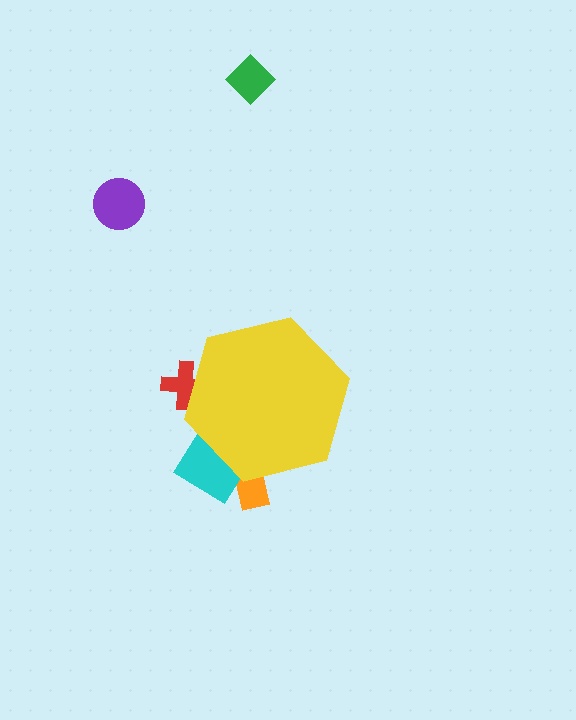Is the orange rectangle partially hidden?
Yes, the orange rectangle is partially hidden behind the yellow hexagon.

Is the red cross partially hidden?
Yes, the red cross is partially hidden behind the yellow hexagon.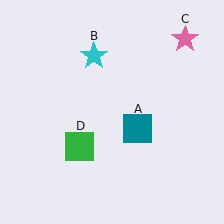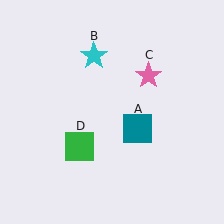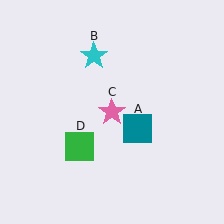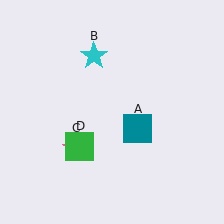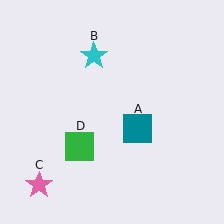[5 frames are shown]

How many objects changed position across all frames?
1 object changed position: pink star (object C).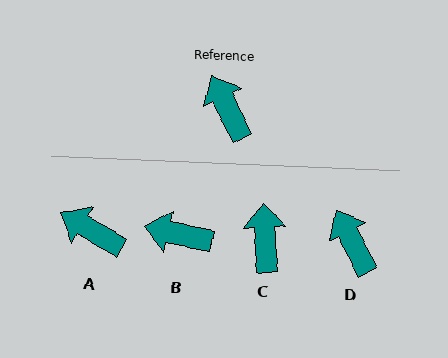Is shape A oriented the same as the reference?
No, it is off by about 33 degrees.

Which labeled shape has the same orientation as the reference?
D.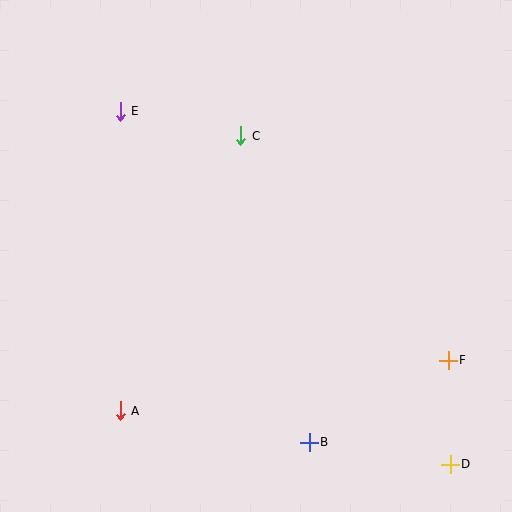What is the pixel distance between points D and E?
The distance between D and E is 483 pixels.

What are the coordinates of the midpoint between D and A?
The midpoint between D and A is at (285, 438).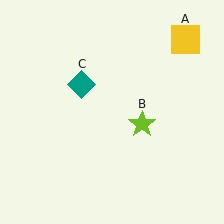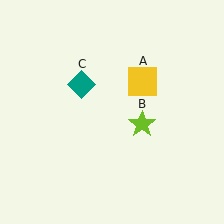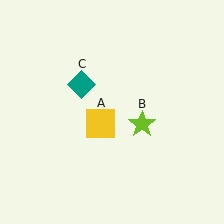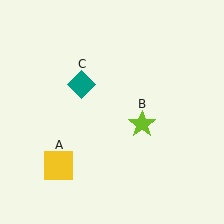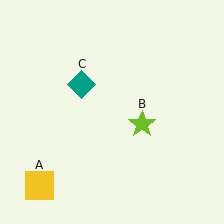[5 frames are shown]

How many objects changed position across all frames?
1 object changed position: yellow square (object A).